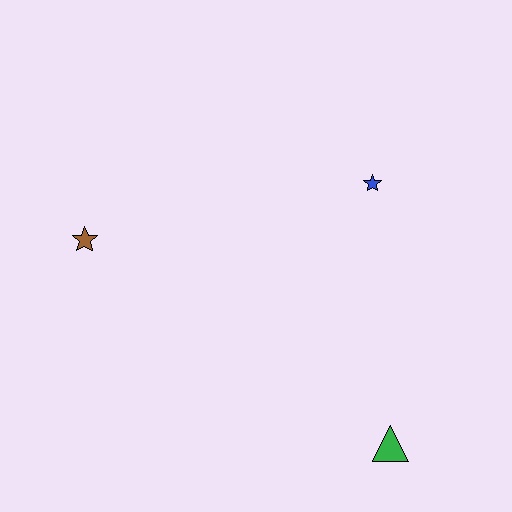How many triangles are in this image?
There is 1 triangle.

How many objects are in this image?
There are 3 objects.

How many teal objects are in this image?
There are no teal objects.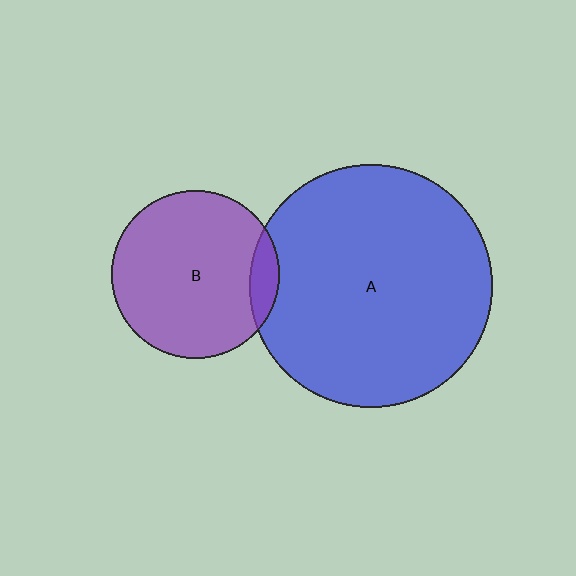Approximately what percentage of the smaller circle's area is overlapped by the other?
Approximately 10%.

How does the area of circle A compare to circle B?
Approximately 2.1 times.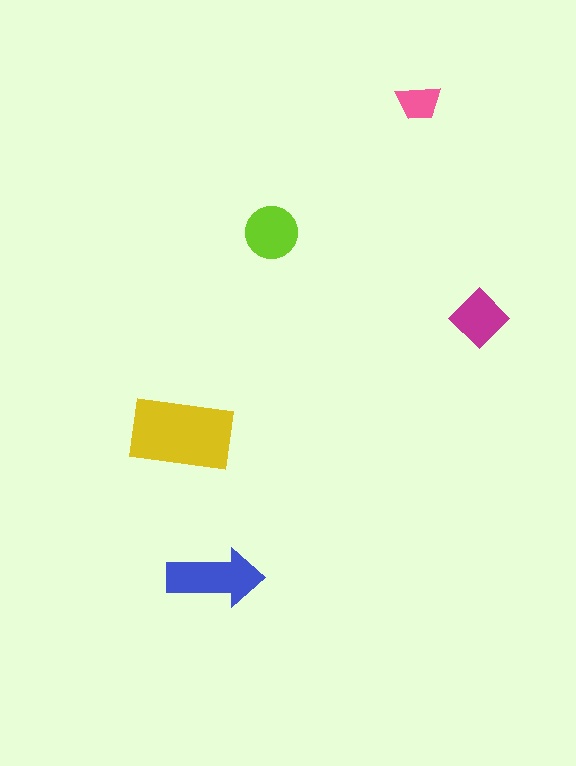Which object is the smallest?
The pink trapezoid.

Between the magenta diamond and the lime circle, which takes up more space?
The lime circle.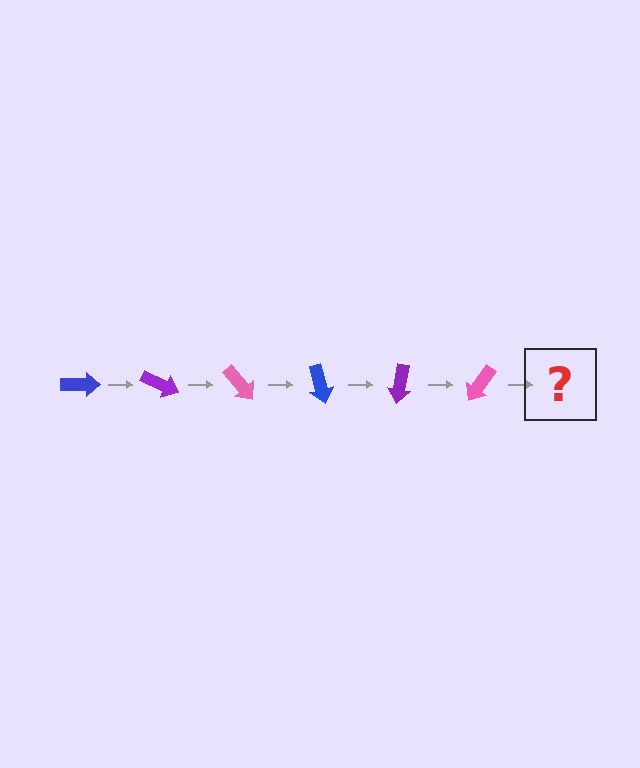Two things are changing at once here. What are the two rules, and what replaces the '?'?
The two rules are that it rotates 25 degrees each step and the color cycles through blue, purple, and pink. The '?' should be a blue arrow, rotated 150 degrees from the start.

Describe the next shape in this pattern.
It should be a blue arrow, rotated 150 degrees from the start.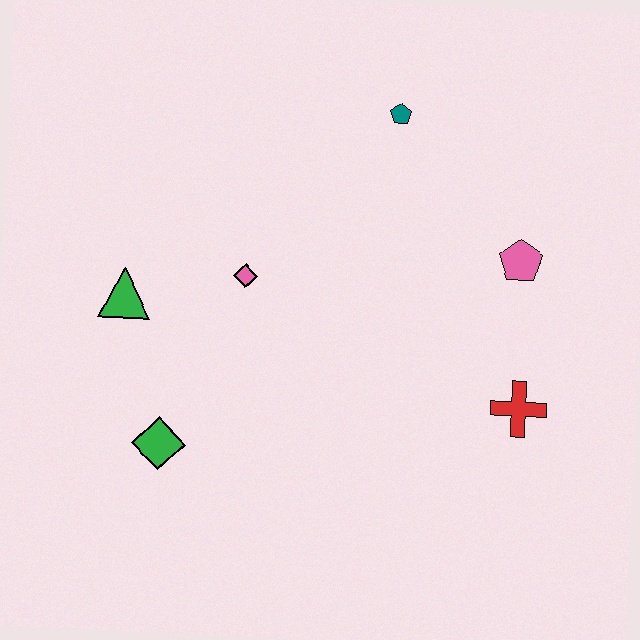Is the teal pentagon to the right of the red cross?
No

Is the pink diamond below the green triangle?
No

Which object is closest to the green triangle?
The pink diamond is closest to the green triangle.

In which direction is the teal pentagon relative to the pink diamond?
The teal pentagon is above the pink diamond.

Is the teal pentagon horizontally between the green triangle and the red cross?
Yes